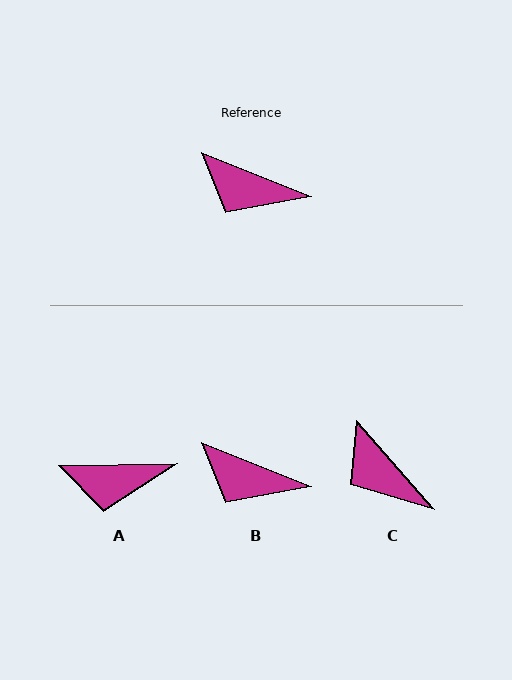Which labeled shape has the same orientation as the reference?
B.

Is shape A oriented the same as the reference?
No, it is off by about 23 degrees.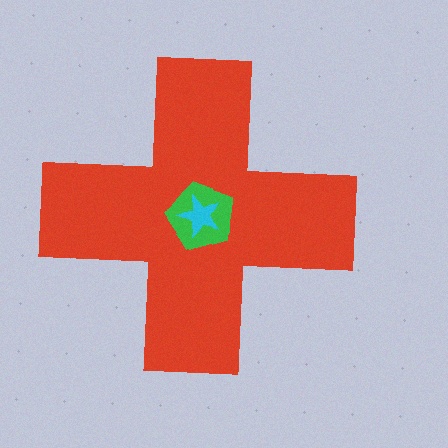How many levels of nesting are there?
3.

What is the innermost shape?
The cyan star.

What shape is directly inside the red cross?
The green pentagon.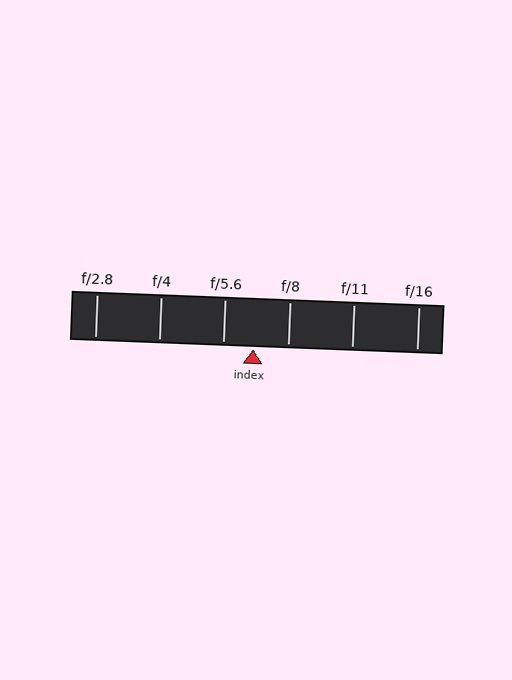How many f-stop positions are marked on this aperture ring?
There are 6 f-stop positions marked.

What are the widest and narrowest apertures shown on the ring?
The widest aperture shown is f/2.8 and the narrowest is f/16.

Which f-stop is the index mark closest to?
The index mark is closest to f/5.6.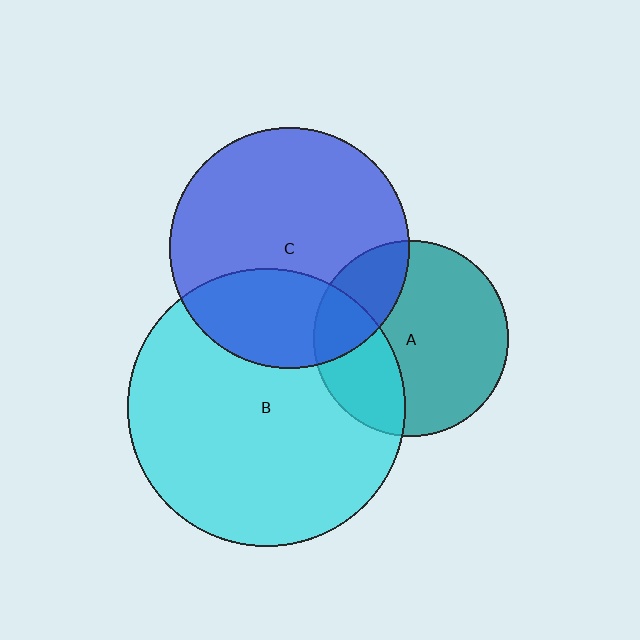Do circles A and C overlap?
Yes.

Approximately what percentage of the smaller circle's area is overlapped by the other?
Approximately 25%.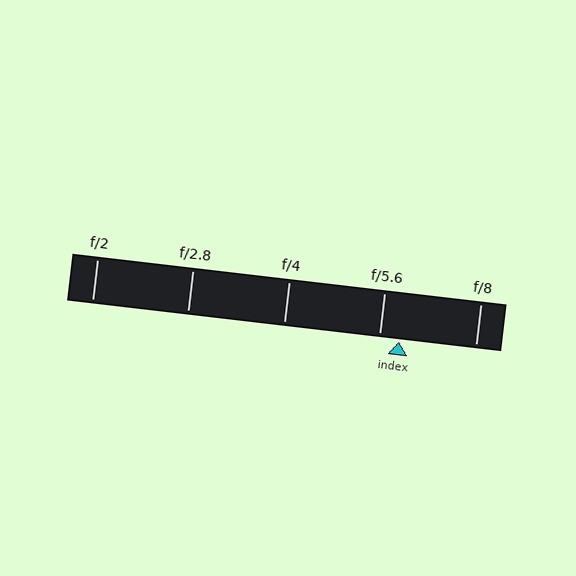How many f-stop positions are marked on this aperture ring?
There are 5 f-stop positions marked.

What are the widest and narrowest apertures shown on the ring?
The widest aperture shown is f/2 and the narrowest is f/8.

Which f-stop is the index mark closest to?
The index mark is closest to f/5.6.